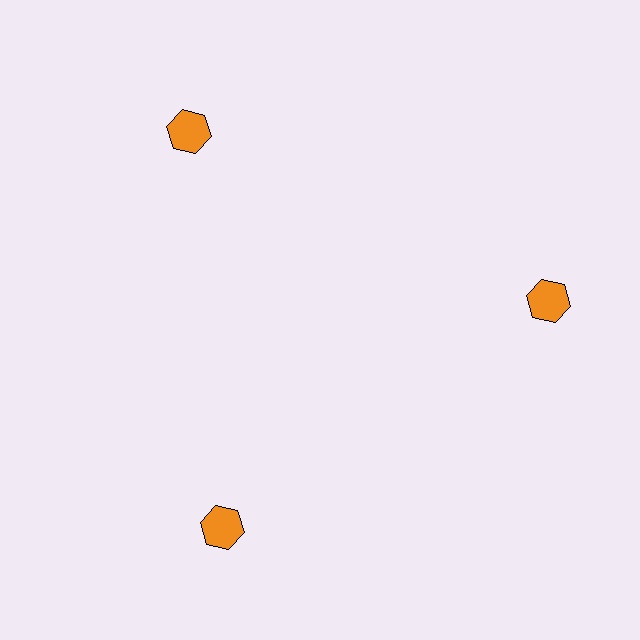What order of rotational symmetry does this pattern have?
This pattern has 3-fold rotational symmetry.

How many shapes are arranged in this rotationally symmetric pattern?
There are 3 shapes, arranged in 3 groups of 1.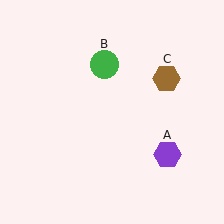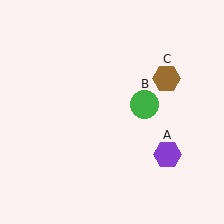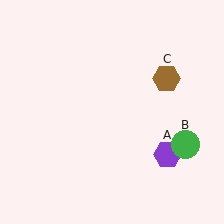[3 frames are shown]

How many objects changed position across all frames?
1 object changed position: green circle (object B).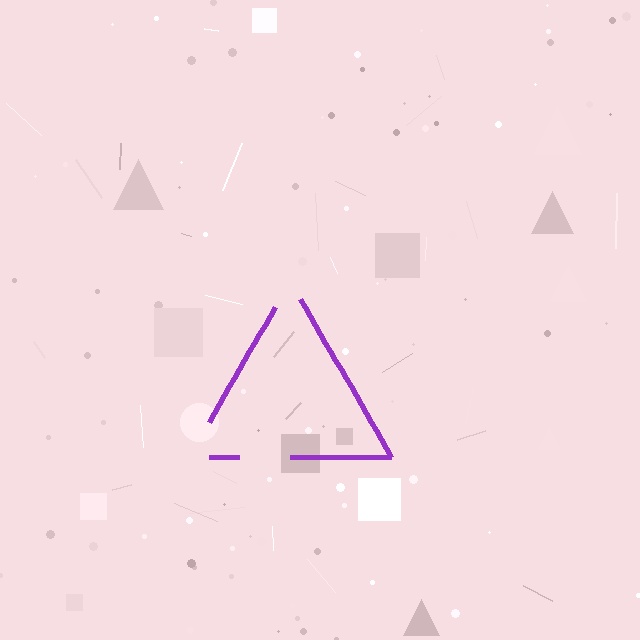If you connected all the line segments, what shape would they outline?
They would outline a triangle.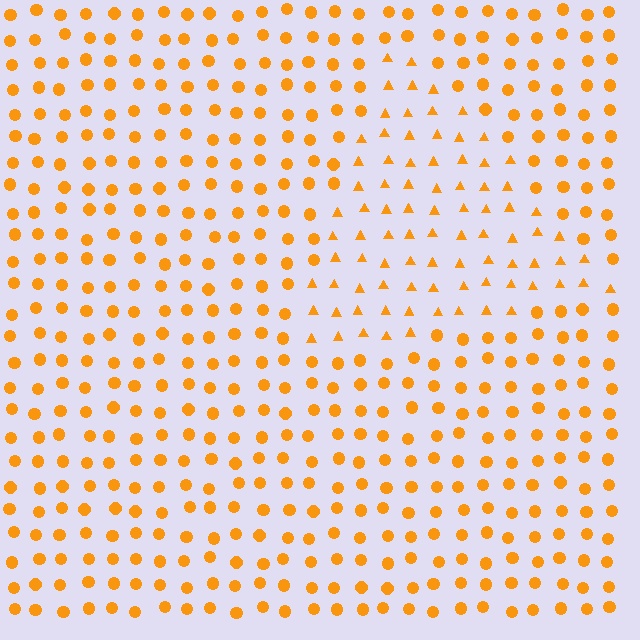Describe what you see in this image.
The image is filled with small orange elements arranged in a uniform grid. A triangle-shaped region contains triangles, while the surrounding area contains circles. The boundary is defined purely by the change in element shape.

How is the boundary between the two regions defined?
The boundary is defined by a change in element shape: triangles inside vs. circles outside. All elements share the same color and spacing.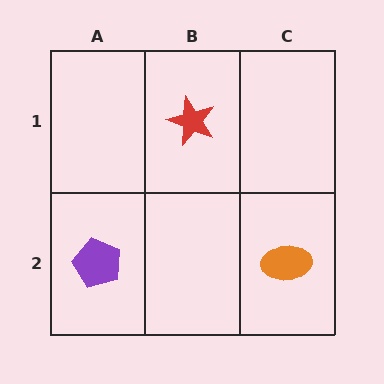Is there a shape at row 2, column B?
No, that cell is empty.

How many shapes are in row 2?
2 shapes.